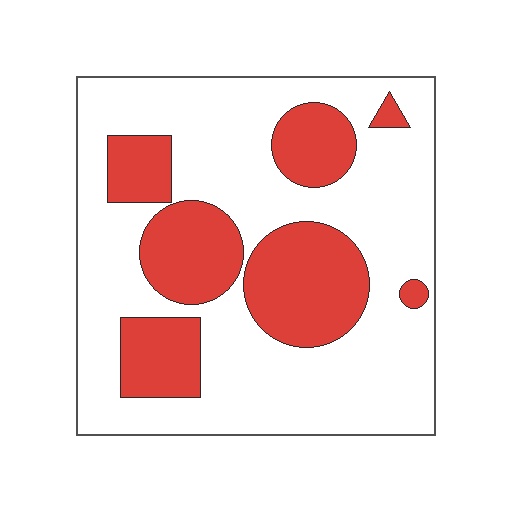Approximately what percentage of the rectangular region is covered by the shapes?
Approximately 30%.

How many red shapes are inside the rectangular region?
7.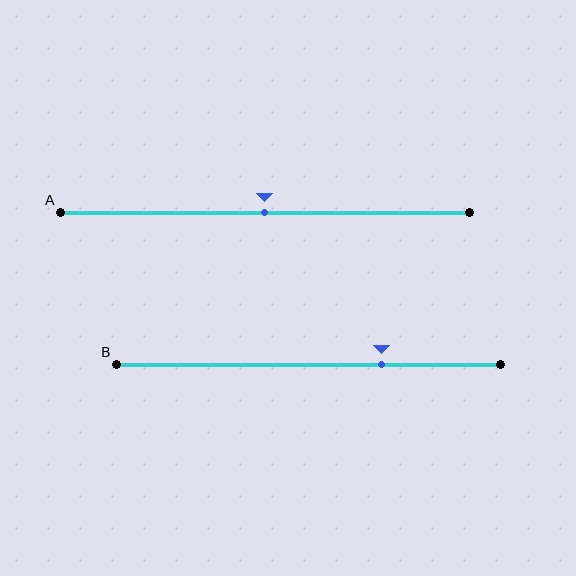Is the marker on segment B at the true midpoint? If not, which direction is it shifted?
No, the marker on segment B is shifted to the right by about 19% of the segment length.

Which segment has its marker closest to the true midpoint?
Segment A has its marker closest to the true midpoint.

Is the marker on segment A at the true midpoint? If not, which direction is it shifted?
Yes, the marker on segment A is at the true midpoint.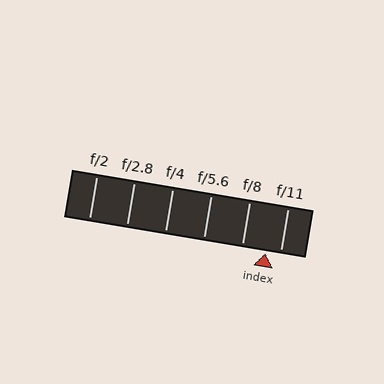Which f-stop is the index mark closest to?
The index mark is closest to f/11.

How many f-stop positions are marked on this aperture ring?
There are 6 f-stop positions marked.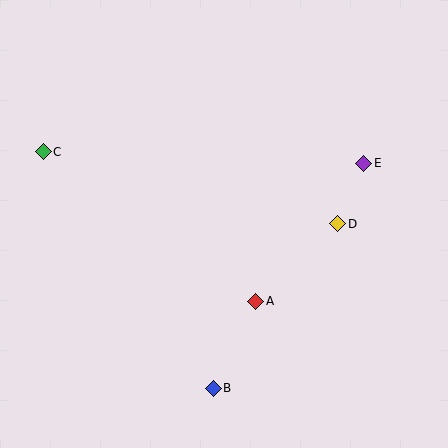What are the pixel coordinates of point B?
Point B is at (213, 388).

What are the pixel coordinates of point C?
Point C is at (43, 152).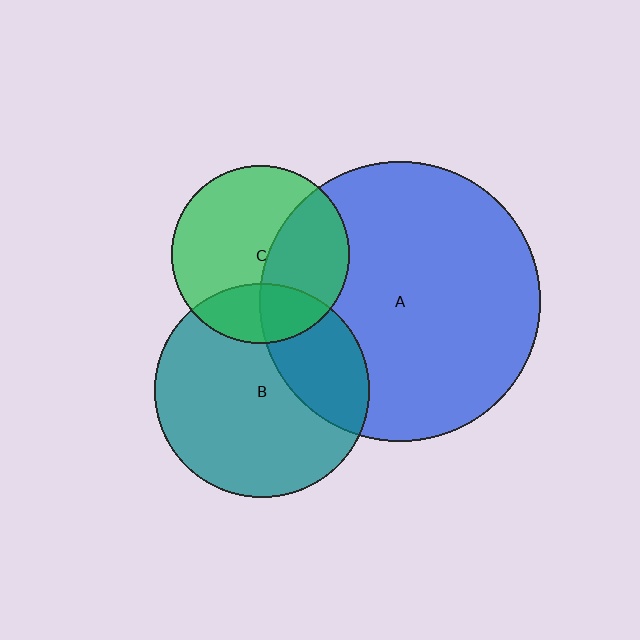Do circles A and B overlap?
Yes.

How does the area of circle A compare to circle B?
Approximately 1.7 times.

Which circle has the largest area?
Circle A (blue).